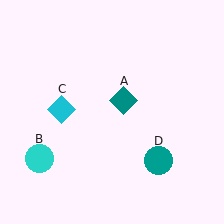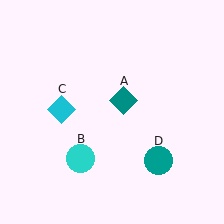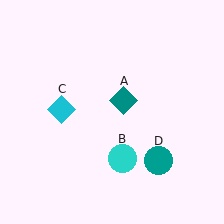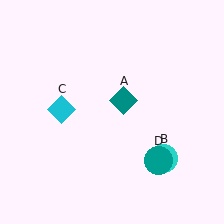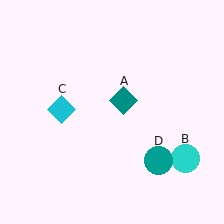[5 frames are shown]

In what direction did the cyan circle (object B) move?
The cyan circle (object B) moved right.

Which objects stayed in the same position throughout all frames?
Teal diamond (object A) and cyan diamond (object C) and teal circle (object D) remained stationary.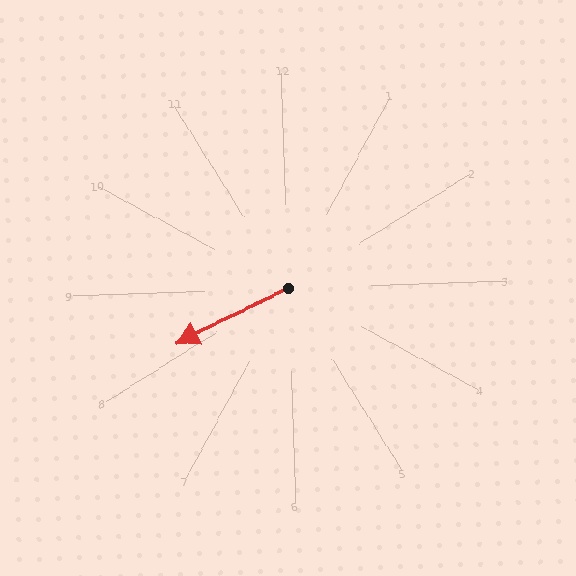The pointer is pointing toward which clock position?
Roughly 8 o'clock.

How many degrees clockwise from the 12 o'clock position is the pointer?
Approximately 246 degrees.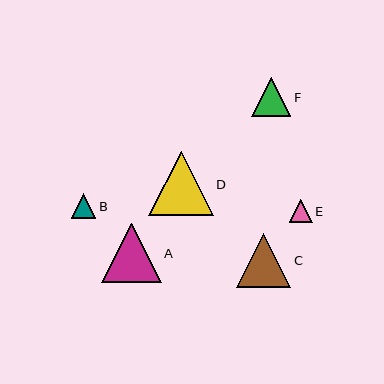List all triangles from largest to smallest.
From largest to smallest: D, A, C, F, B, E.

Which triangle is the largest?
Triangle D is the largest with a size of approximately 65 pixels.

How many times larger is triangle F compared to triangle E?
Triangle F is approximately 1.7 times the size of triangle E.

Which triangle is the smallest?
Triangle E is the smallest with a size of approximately 23 pixels.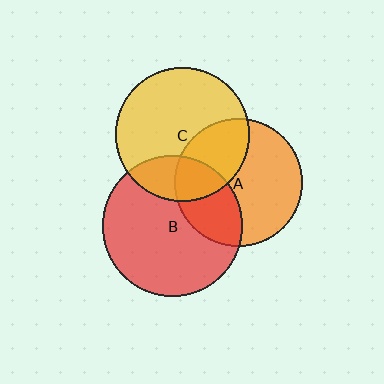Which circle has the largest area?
Circle B (red).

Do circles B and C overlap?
Yes.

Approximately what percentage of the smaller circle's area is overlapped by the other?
Approximately 25%.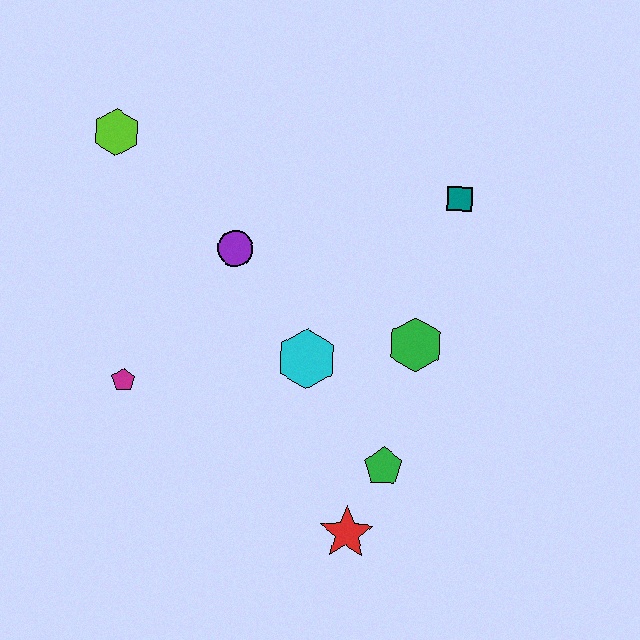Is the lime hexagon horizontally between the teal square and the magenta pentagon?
No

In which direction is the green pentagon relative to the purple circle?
The green pentagon is below the purple circle.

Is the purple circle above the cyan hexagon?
Yes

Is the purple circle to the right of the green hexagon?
No